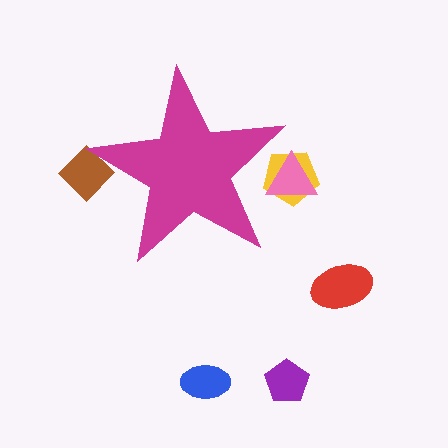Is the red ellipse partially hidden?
No, the red ellipse is fully visible.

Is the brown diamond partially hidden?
Yes, the brown diamond is partially hidden behind the magenta star.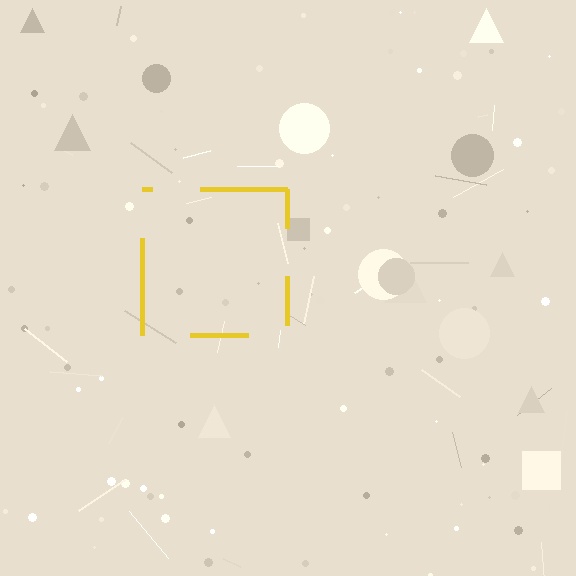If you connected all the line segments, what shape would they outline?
They would outline a square.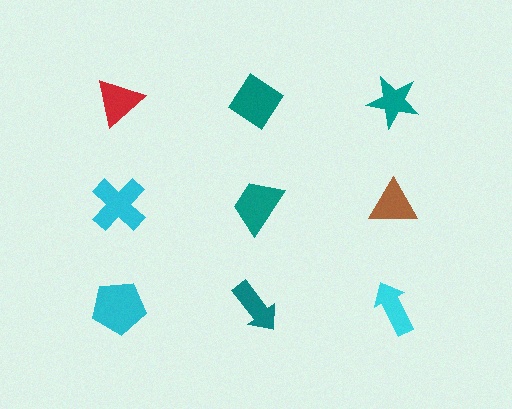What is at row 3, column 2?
A teal arrow.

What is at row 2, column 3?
A brown triangle.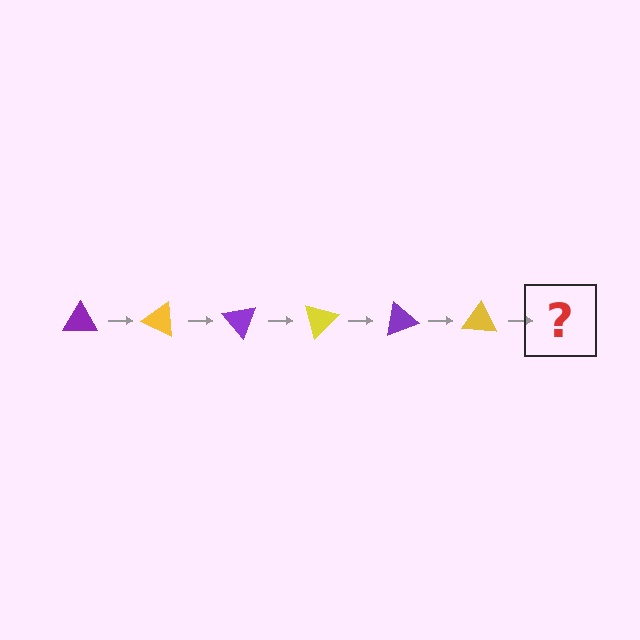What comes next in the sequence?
The next element should be a purple triangle, rotated 150 degrees from the start.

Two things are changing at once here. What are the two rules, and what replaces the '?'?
The two rules are that it rotates 25 degrees each step and the color cycles through purple and yellow. The '?' should be a purple triangle, rotated 150 degrees from the start.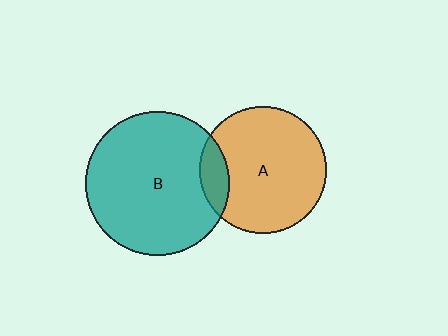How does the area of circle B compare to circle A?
Approximately 1.3 times.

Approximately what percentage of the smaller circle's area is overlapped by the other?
Approximately 15%.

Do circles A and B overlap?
Yes.